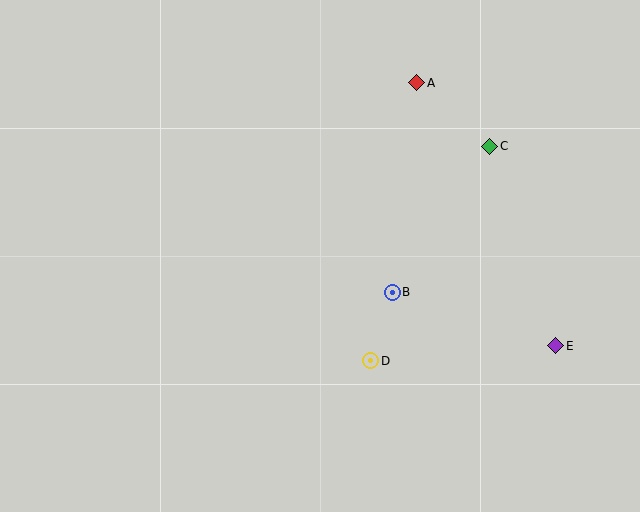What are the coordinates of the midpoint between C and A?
The midpoint between C and A is at (453, 114).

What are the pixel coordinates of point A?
Point A is at (417, 83).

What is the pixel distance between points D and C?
The distance between D and C is 245 pixels.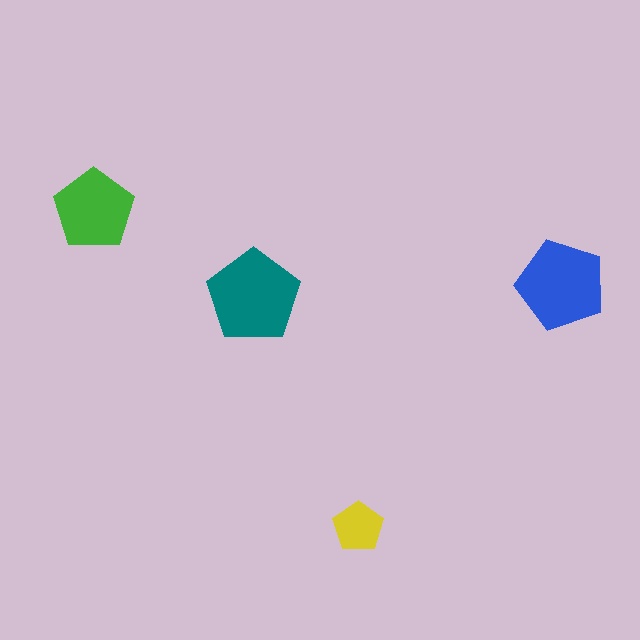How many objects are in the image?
There are 4 objects in the image.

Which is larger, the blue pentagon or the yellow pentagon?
The blue one.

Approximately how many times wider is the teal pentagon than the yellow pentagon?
About 2 times wider.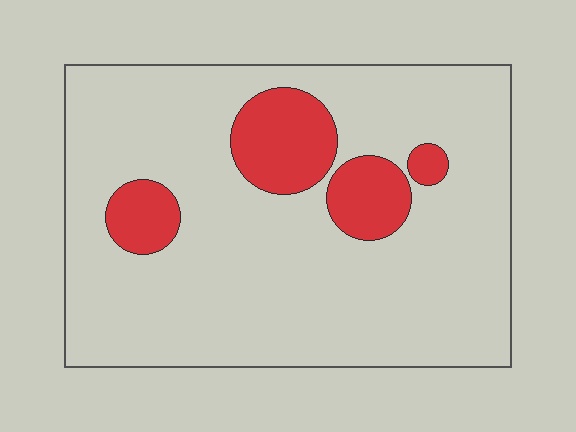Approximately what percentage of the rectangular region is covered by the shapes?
Approximately 15%.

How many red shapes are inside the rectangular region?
4.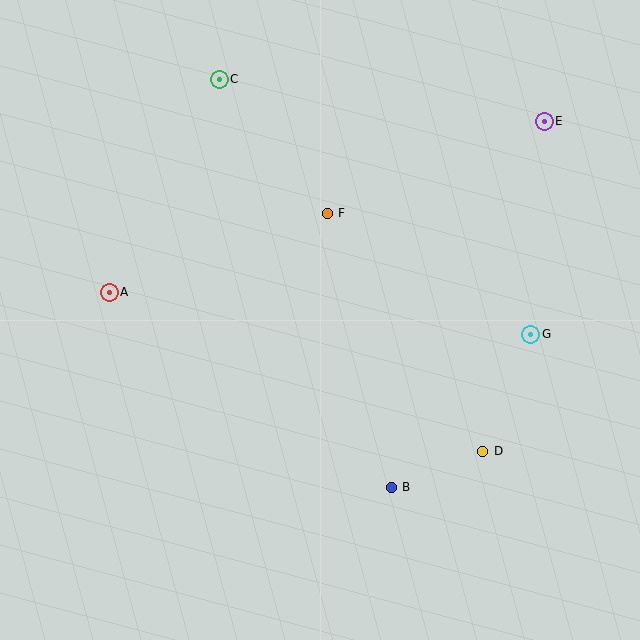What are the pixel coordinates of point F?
Point F is at (327, 213).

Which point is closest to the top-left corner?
Point C is closest to the top-left corner.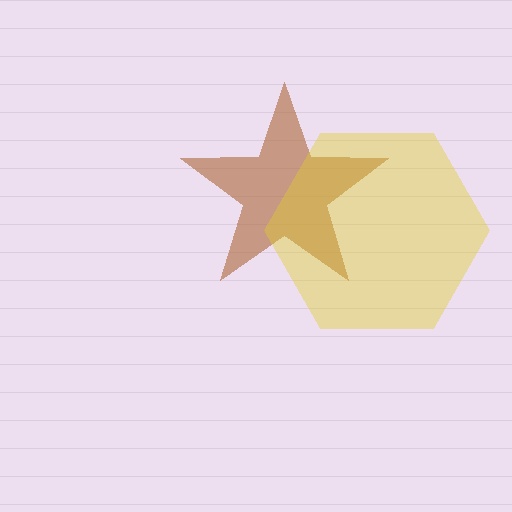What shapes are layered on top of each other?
The layered shapes are: a brown star, a yellow hexagon.